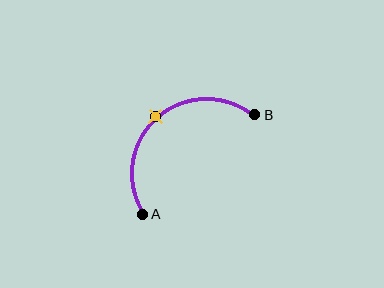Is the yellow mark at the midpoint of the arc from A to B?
Yes. The yellow mark lies on the arc at equal arc-length from both A and B — it is the arc midpoint.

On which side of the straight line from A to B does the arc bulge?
The arc bulges above and to the left of the straight line connecting A and B.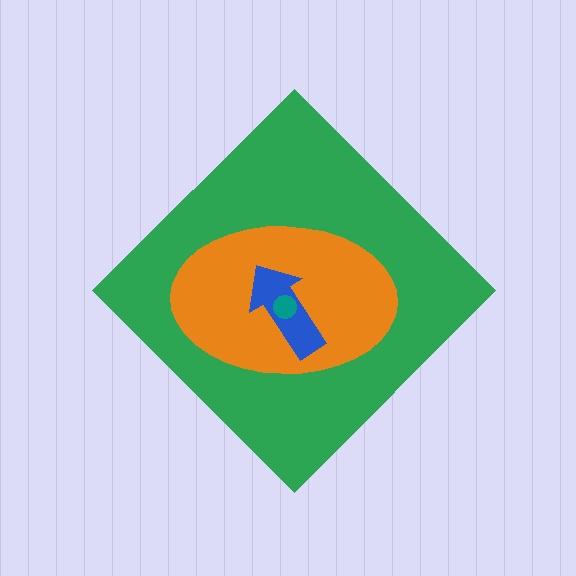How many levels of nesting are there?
4.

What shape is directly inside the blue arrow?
The teal circle.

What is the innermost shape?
The teal circle.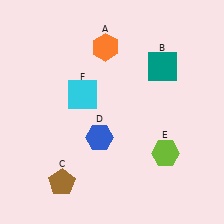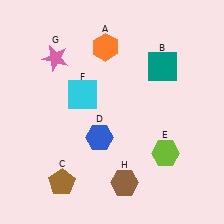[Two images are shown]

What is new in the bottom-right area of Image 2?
A brown hexagon (H) was added in the bottom-right area of Image 2.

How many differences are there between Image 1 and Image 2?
There are 2 differences between the two images.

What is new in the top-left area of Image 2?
A pink star (G) was added in the top-left area of Image 2.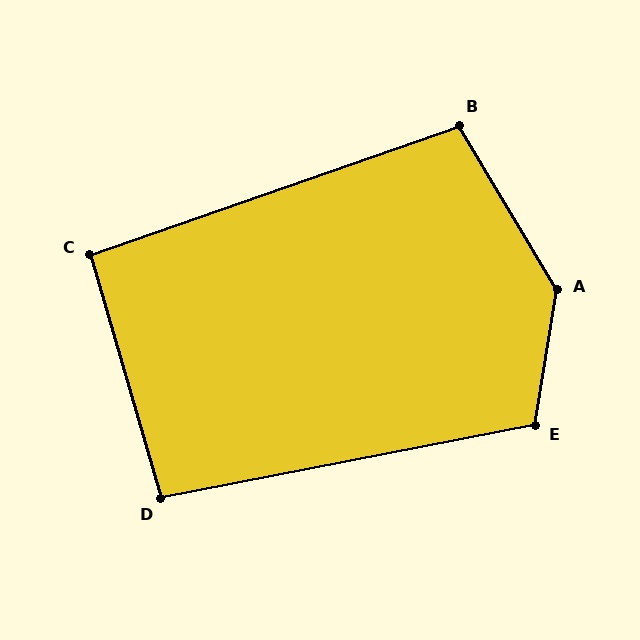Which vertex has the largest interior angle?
A, at approximately 140 degrees.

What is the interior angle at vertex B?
Approximately 102 degrees (obtuse).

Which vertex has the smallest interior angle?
C, at approximately 93 degrees.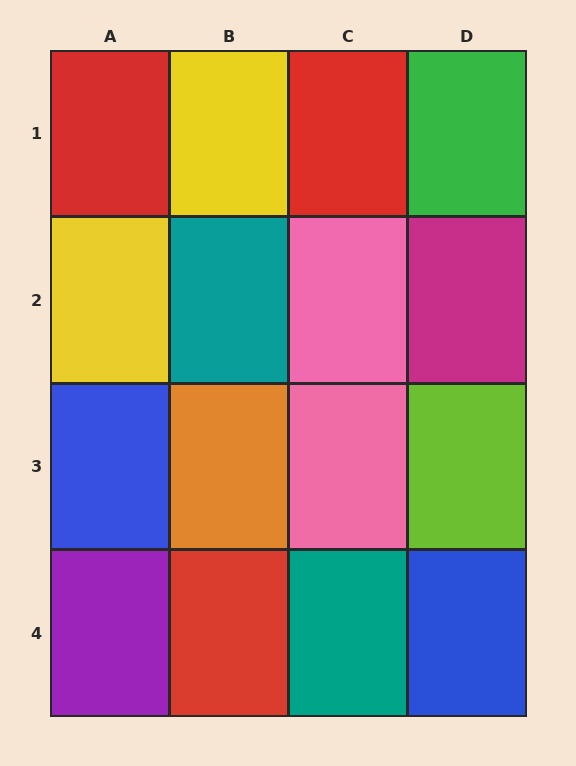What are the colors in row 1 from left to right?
Red, yellow, red, green.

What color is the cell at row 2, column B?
Teal.